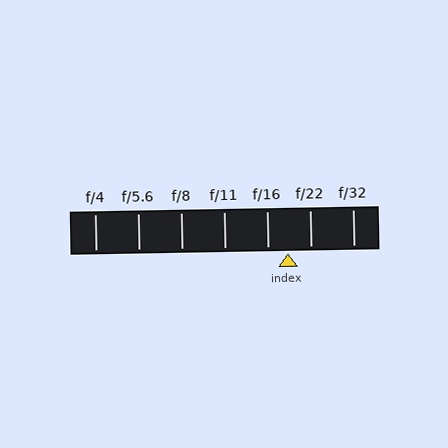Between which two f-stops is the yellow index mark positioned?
The index mark is between f/16 and f/22.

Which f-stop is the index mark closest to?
The index mark is closest to f/16.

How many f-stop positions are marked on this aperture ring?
There are 7 f-stop positions marked.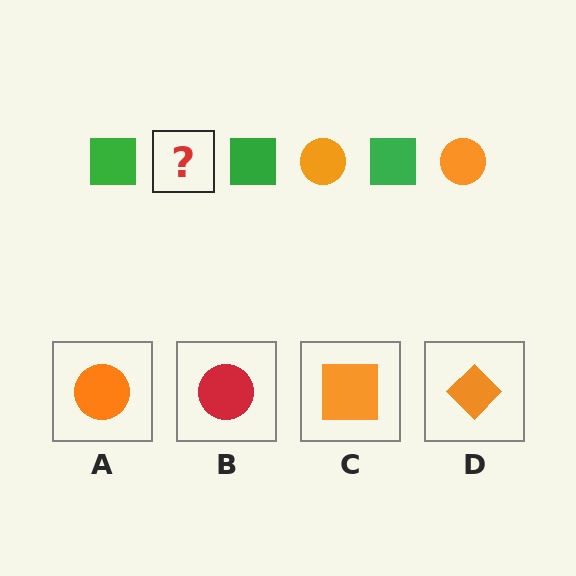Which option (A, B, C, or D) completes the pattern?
A.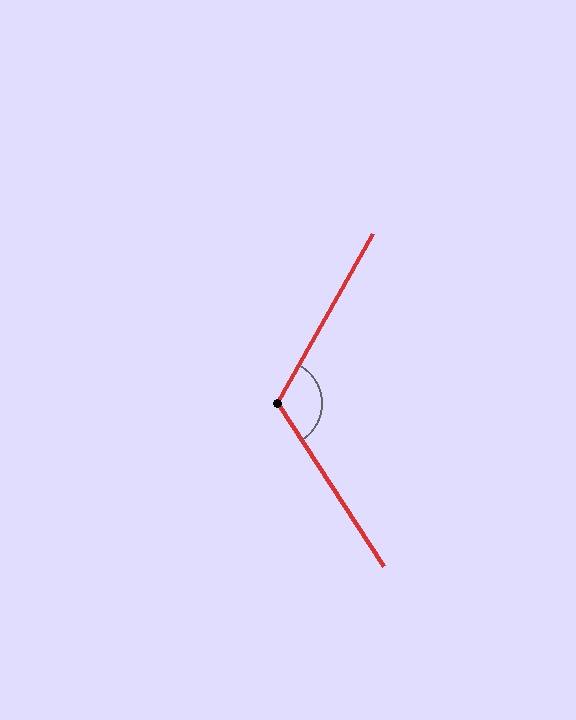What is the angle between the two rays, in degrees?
Approximately 118 degrees.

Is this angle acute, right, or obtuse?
It is obtuse.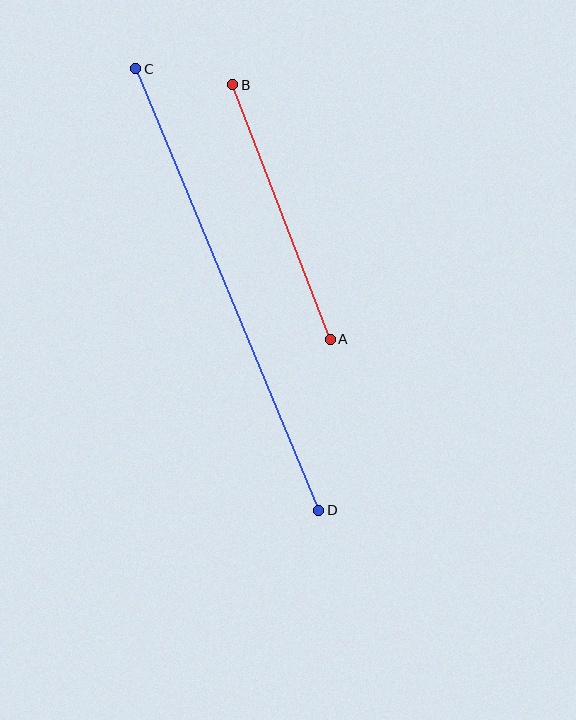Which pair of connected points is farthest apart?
Points C and D are farthest apart.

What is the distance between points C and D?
The distance is approximately 478 pixels.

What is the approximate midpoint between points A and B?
The midpoint is at approximately (281, 212) pixels.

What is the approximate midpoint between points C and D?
The midpoint is at approximately (227, 290) pixels.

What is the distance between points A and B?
The distance is approximately 273 pixels.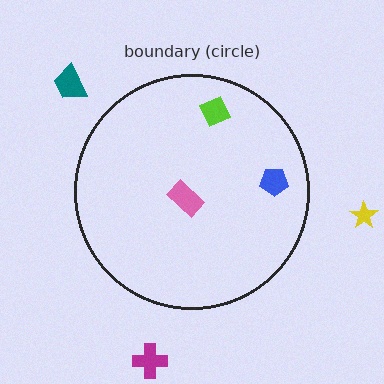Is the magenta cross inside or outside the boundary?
Outside.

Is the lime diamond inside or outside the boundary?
Inside.